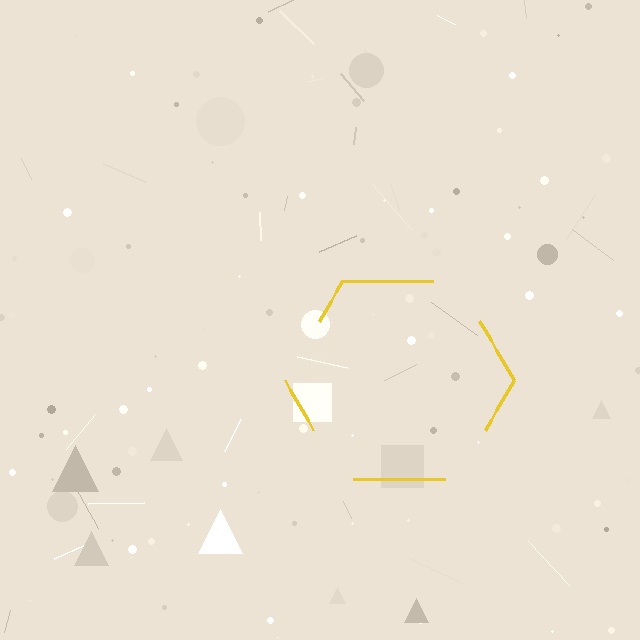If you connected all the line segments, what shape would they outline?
They would outline a hexagon.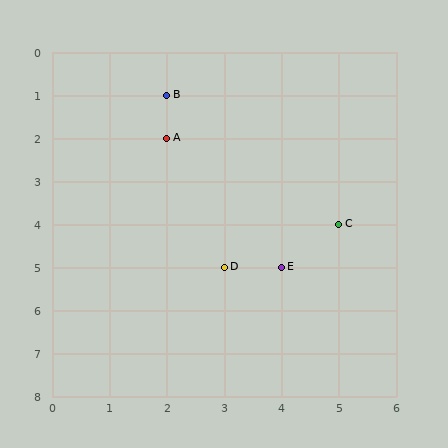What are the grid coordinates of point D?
Point D is at grid coordinates (3, 5).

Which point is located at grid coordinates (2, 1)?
Point B is at (2, 1).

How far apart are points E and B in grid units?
Points E and B are 2 columns and 4 rows apart (about 4.5 grid units diagonally).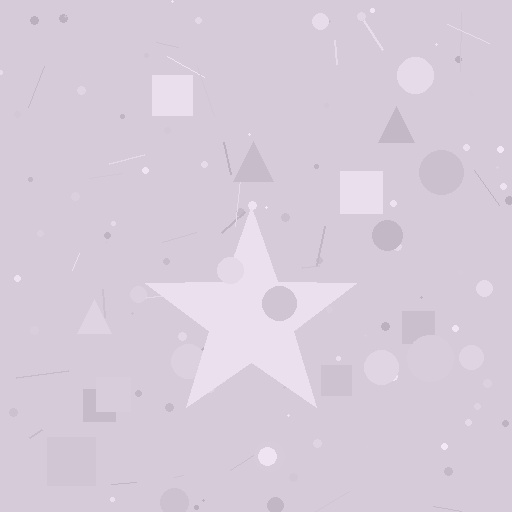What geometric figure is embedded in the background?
A star is embedded in the background.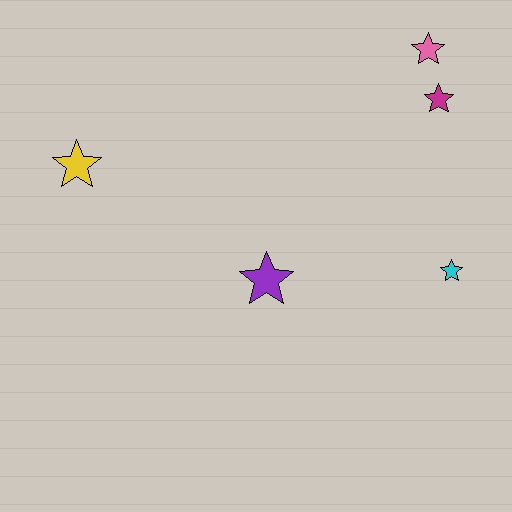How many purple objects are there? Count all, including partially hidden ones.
There is 1 purple object.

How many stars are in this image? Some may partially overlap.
There are 5 stars.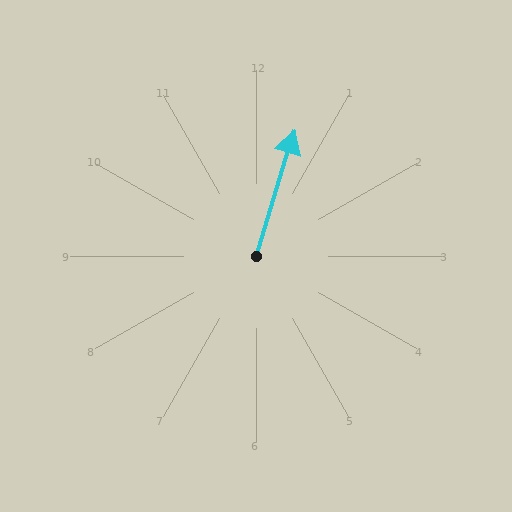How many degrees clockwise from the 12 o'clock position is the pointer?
Approximately 17 degrees.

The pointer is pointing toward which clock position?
Roughly 1 o'clock.